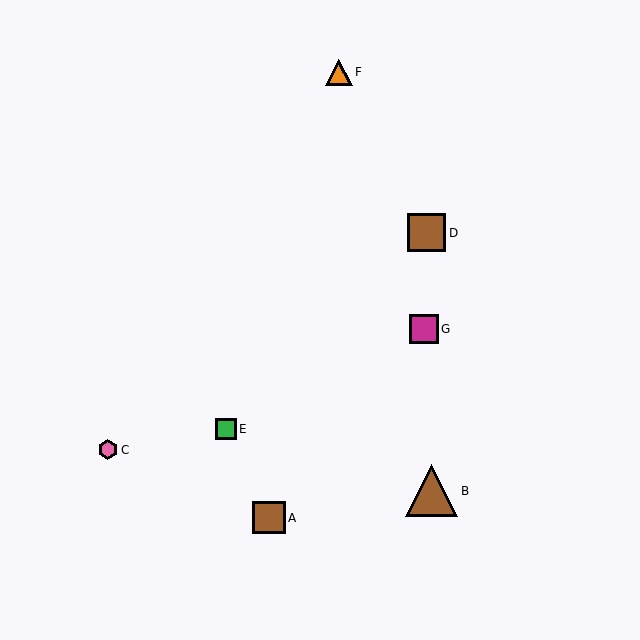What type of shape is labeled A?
Shape A is a brown square.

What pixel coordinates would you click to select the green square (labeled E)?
Click at (226, 429) to select the green square E.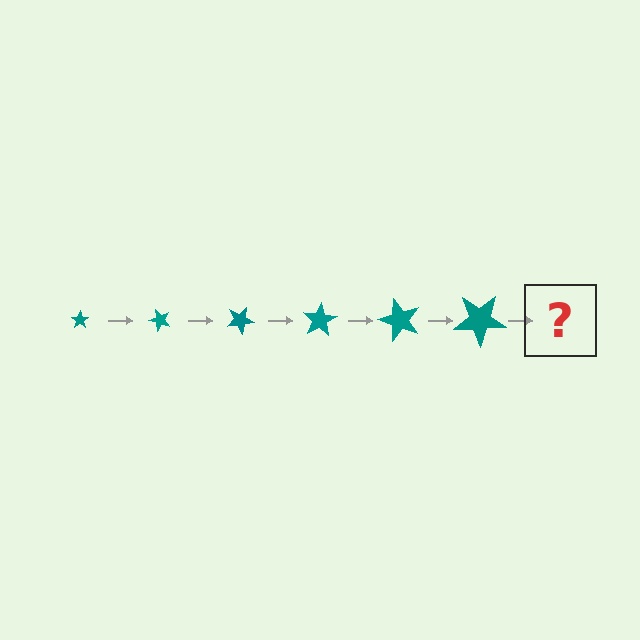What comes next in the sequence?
The next element should be a star, larger than the previous one and rotated 300 degrees from the start.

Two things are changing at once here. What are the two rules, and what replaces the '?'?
The two rules are that the star grows larger each step and it rotates 50 degrees each step. The '?' should be a star, larger than the previous one and rotated 300 degrees from the start.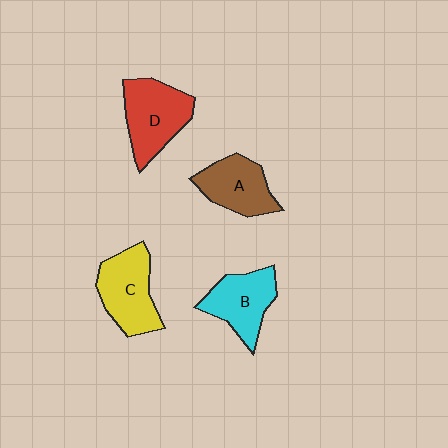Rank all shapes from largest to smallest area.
From largest to smallest: D (red), C (yellow), B (cyan), A (brown).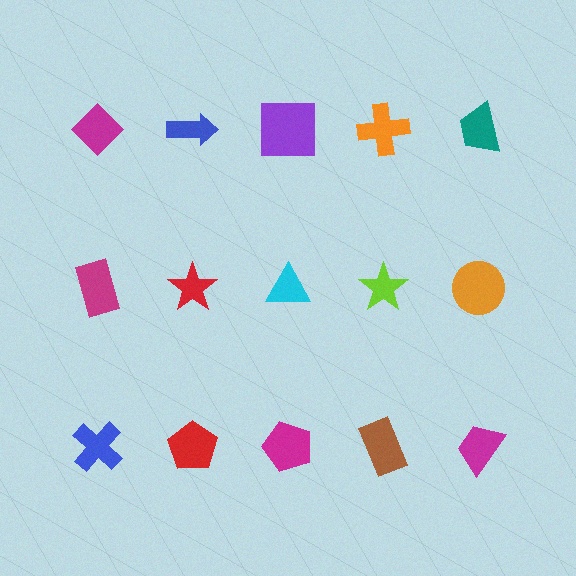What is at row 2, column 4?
A lime star.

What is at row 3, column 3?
A magenta pentagon.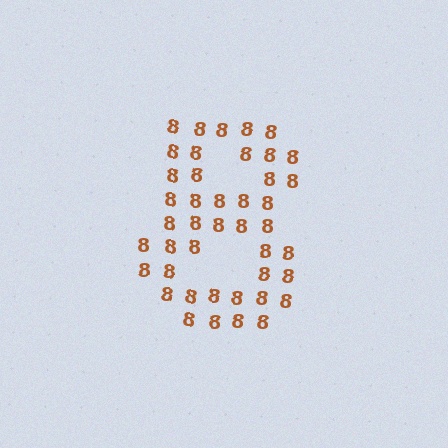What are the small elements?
The small elements are digit 8's.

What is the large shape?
The large shape is the digit 8.